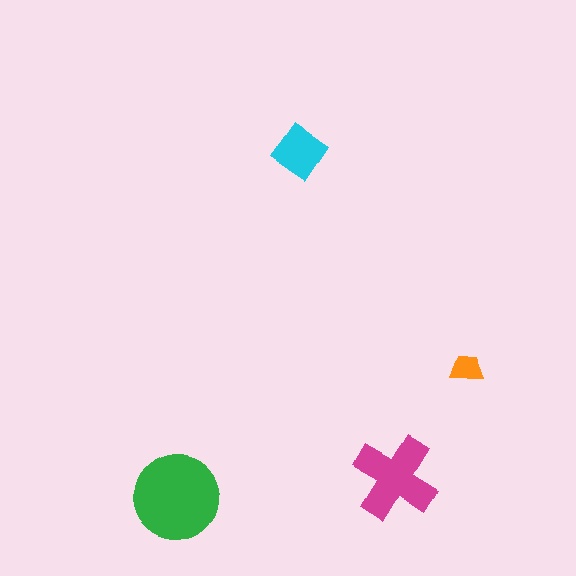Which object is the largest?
The green circle.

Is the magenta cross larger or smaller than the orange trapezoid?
Larger.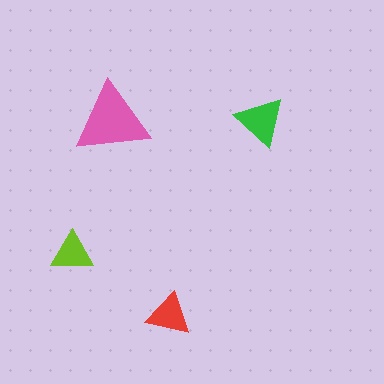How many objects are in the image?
There are 4 objects in the image.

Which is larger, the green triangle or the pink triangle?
The pink one.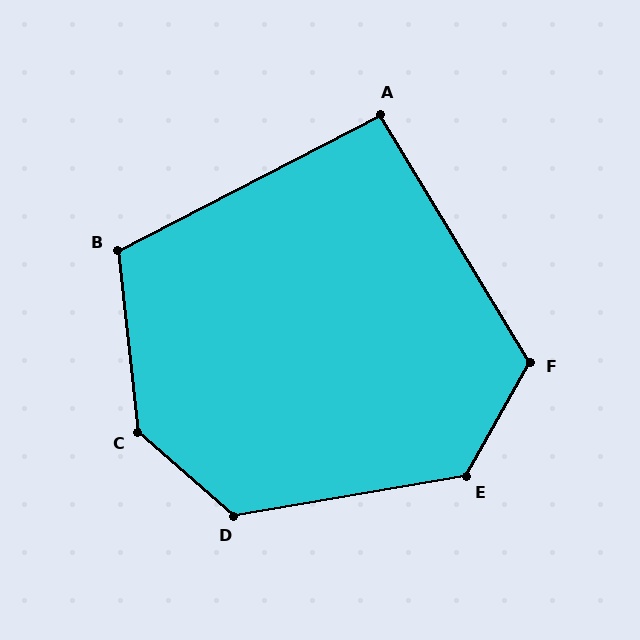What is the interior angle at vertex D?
Approximately 129 degrees (obtuse).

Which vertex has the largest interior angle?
C, at approximately 137 degrees.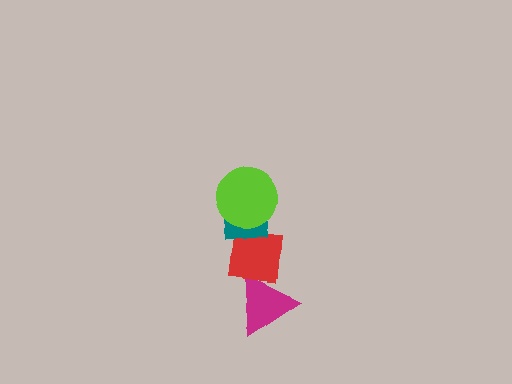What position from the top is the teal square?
The teal square is 2nd from the top.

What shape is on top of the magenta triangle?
The red square is on top of the magenta triangle.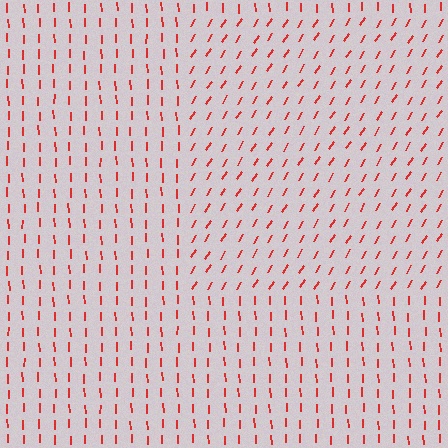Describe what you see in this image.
The image is filled with small red line segments. A rectangle region in the image has lines oriented differently from the surrounding lines, creating a visible texture boundary.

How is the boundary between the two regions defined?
The boundary is defined purely by a change in line orientation (approximately 33 degrees difference). All lines are the same color and thickness.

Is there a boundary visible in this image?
Yes, there is a texture boundary formed by a change in line orientation.